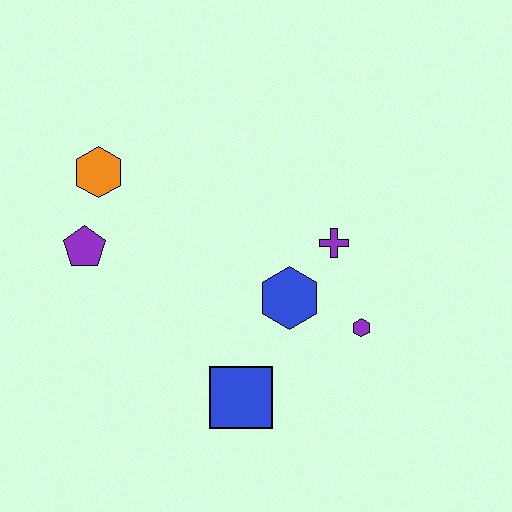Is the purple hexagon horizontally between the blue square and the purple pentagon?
No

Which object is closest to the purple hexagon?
The blue hexagon is closest to the purple hexagon.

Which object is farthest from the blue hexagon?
The orange hexagon is farthest from the blue hexagon.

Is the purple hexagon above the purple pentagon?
No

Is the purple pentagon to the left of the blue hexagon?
Yes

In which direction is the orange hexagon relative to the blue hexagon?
The orange hexagon is to the left of the blue hexagon.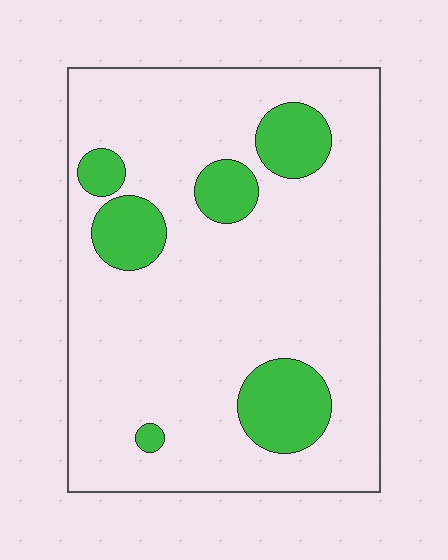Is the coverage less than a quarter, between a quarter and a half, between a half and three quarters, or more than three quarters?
Less than a quarter.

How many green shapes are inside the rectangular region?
6.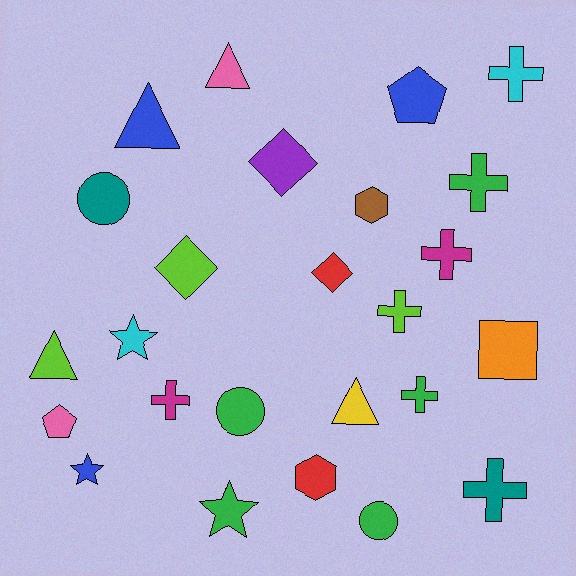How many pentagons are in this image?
There are 2 pentagons.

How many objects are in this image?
There are 25 objects.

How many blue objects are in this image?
There are 3 blue objects.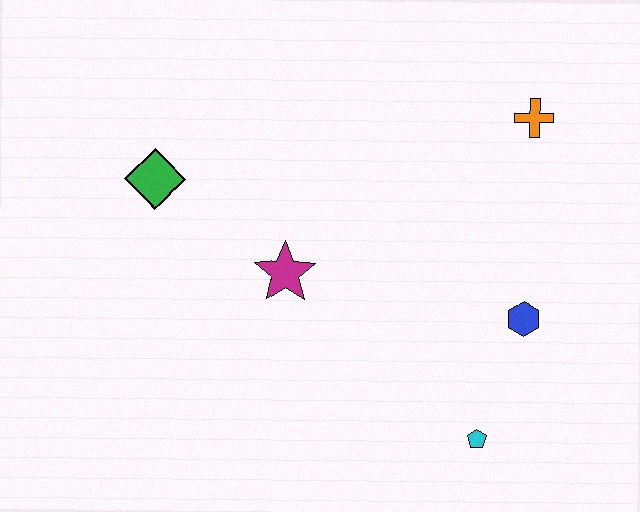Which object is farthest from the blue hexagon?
The green diamond is farthest from the blue hexagon.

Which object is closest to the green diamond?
The magenta star is closest to the green diamond.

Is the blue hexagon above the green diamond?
No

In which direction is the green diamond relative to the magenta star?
The green diamond is to the left of the magenta star.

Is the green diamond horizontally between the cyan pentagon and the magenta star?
No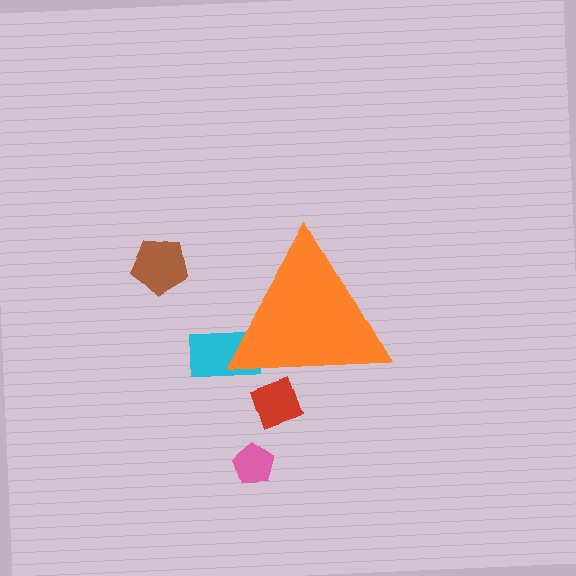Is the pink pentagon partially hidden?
No, the pink pentagon is fully visible.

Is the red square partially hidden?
Yes, the red square is partially hidden behind the orange triangle.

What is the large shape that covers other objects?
An orange triangle.